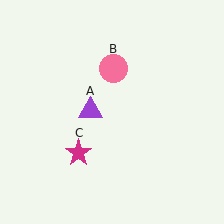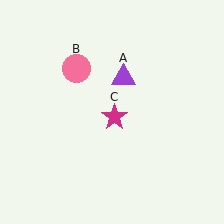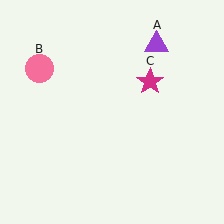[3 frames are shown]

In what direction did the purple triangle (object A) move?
The purple triangle (object A) moved up and to the right.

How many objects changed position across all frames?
3 objects changed position: purple triangle (object A), pink circle (object B), magenta star (object C).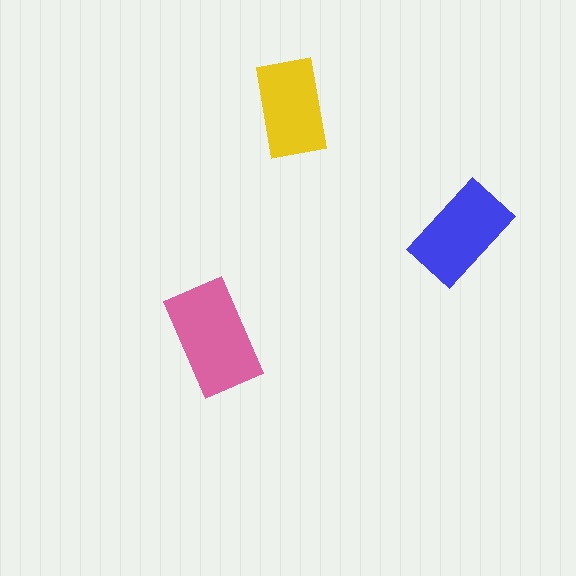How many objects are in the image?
There are 3 objects in the image.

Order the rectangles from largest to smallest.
the pink one, the blue one, the yellow one.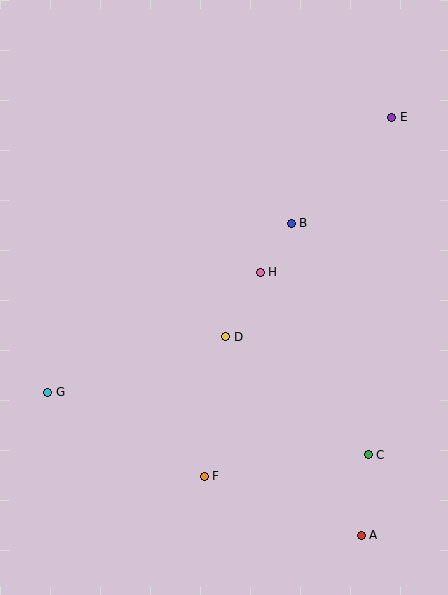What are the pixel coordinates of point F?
Point F is at (204, 476).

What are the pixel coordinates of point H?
Point H is at (260, 272).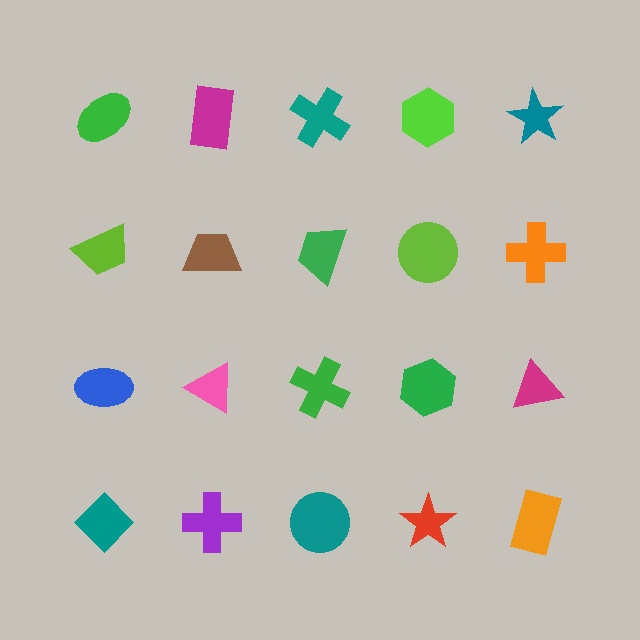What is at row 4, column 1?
A teal diamond.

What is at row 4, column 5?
An orange rectangle.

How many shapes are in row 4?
5 shapes.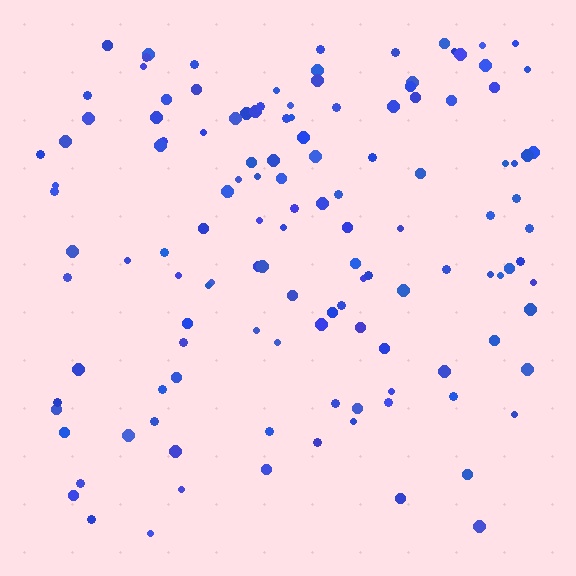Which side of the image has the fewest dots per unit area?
The bottom.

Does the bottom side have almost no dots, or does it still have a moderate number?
Still a moderate number, just noticeably fewer than the top.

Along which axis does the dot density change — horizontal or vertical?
Vertical.